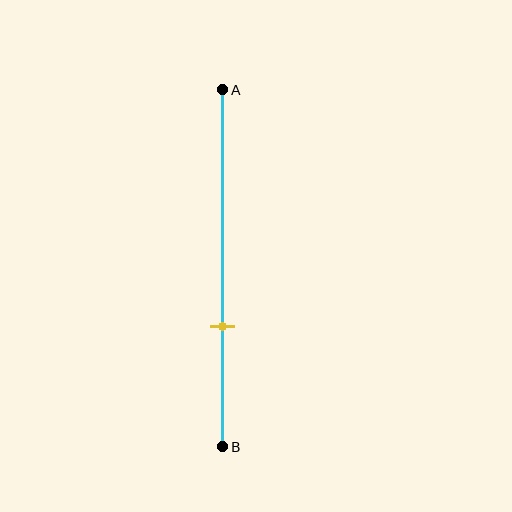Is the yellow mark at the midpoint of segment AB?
No, the mark is at about 65% from A, not at the 50% midpoint.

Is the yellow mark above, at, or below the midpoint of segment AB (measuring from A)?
The yellow mark is below the midpoint of segment AB.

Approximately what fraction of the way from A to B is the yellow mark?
The yellow mark is approximately 65% of the way from A to B.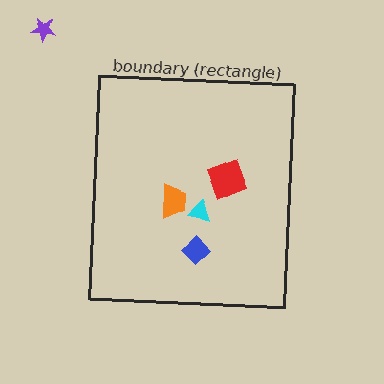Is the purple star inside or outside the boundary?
Outside.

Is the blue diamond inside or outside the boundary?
Inside.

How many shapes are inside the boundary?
4 inside, 1 outside.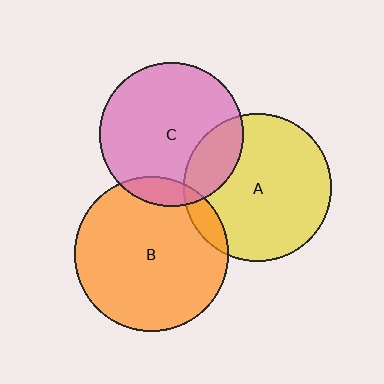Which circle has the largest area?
Circle B (orange).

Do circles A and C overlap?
Yes.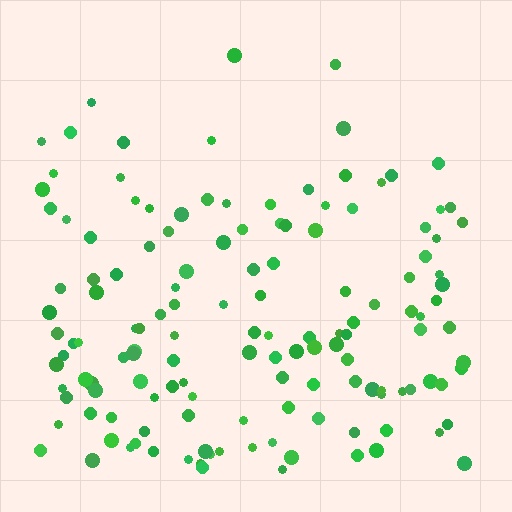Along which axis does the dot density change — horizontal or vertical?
Vertical.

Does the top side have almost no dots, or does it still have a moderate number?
Still a moderate number, just noticeably fewer than the bottom.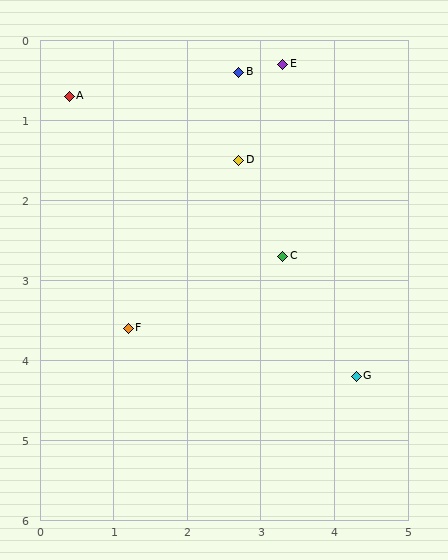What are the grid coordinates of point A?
Point A is at approximately (0.4, 0.7).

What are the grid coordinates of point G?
Point G is at approximately (4.3, 4.2).